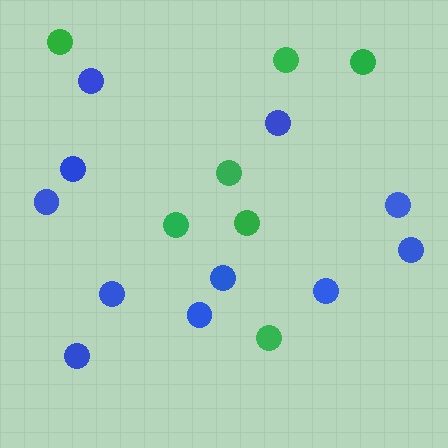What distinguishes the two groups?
There are 2 groups: one group of blue circles (11) and one group of green circles (7).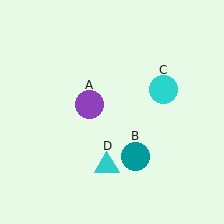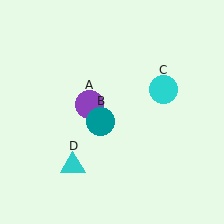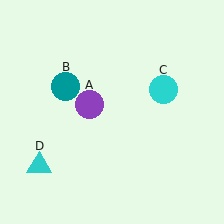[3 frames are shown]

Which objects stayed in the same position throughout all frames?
Purple circle (object A) and cyan circle (object C) remained stationary.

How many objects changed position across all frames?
2 objects changed position: teal circle (object B), cyan triangle (object D).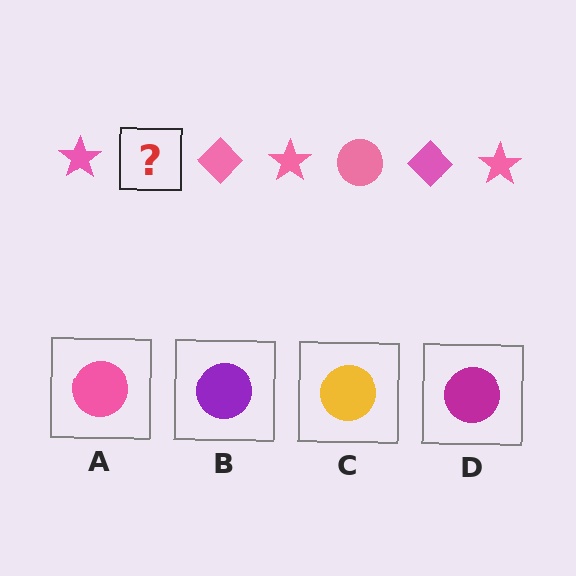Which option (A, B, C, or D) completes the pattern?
A.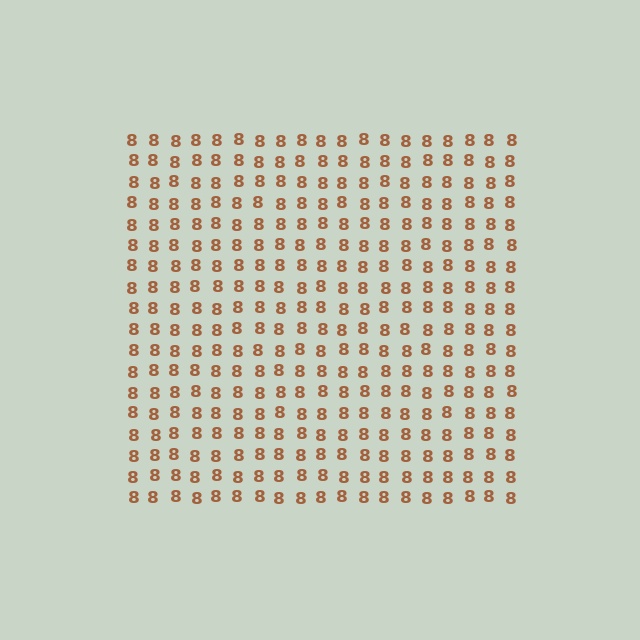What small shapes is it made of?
It is made of small digit 8's.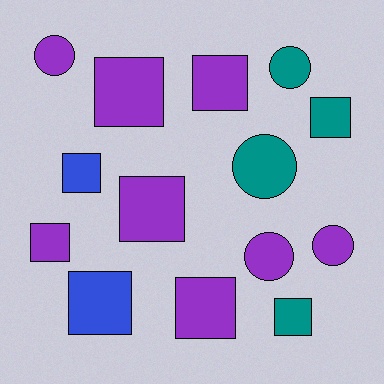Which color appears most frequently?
Purple, with 8 objects.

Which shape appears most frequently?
Square, with 9 objects.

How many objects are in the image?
There are 14 objects.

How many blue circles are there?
There are no blue circles.